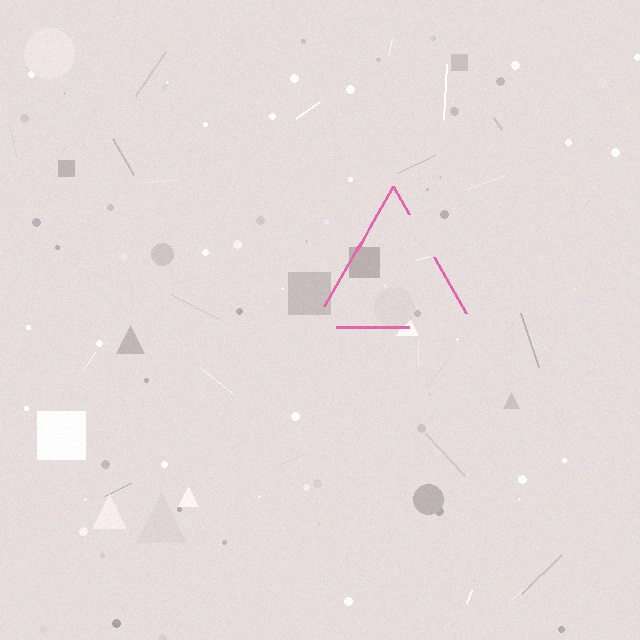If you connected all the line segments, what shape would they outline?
They would outline a triangle.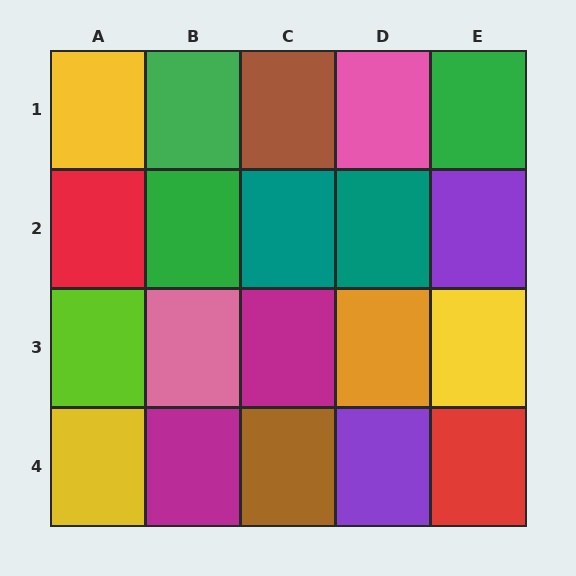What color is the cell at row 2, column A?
Red.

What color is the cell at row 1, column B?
Green.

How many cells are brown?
2 cells are brown.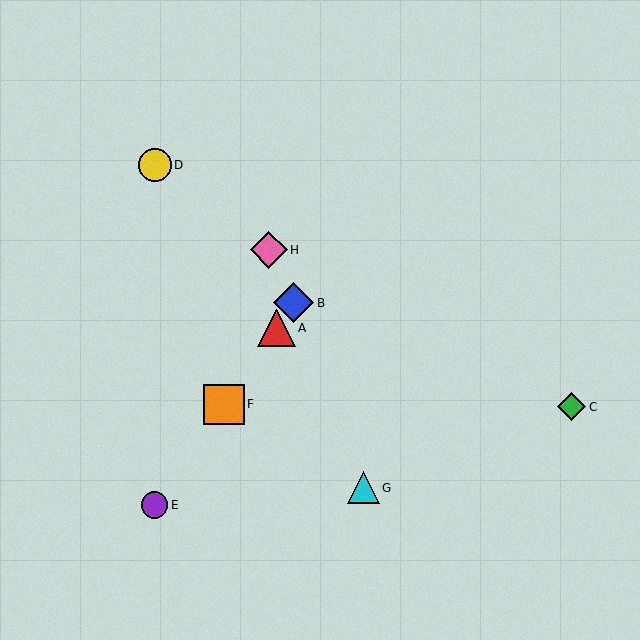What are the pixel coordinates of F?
Object F is at (224, 404).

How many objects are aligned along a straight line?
4 objects (A, B, E, F) are aligned along a straight line.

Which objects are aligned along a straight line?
Objects A, B, E, F are aligned along a straight line.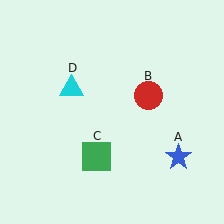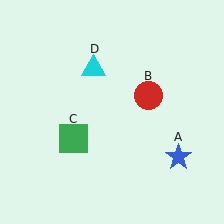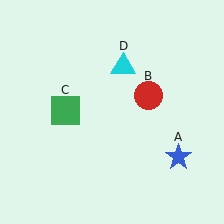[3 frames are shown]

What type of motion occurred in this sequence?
The green square (object C), cyan triangle (object D) rotated clockwise around the center of the scene.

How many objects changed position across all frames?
2 objects changed position: green square (object C), cyan triangle (object D).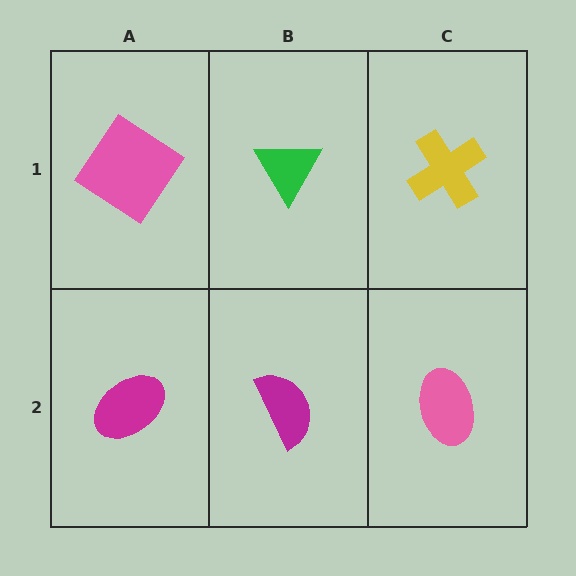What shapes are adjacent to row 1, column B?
A magenta semicircle (row 2, column B), a pink diamond (row 1, column A), a yellow cross (row 1, column C).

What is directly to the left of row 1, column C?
A green triangle.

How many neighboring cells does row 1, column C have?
2.